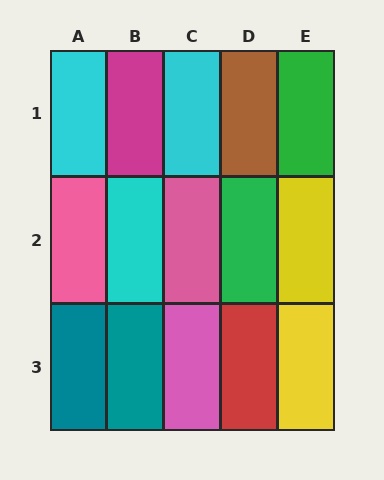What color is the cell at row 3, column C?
Pink.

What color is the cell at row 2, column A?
Pink.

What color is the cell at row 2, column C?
Pink.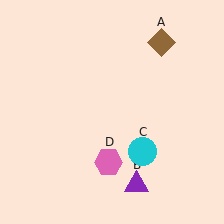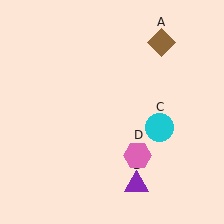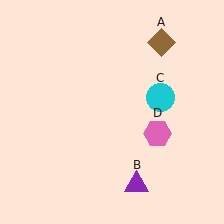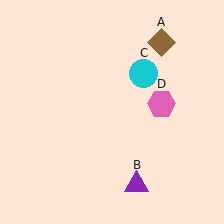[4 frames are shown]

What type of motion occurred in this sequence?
The cyan circle (object C), pink hexagon (object D) rotated counterclockwise around the center of the scene.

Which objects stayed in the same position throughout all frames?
Brown diamond (object A) and purple triangle (object B) remained stationary.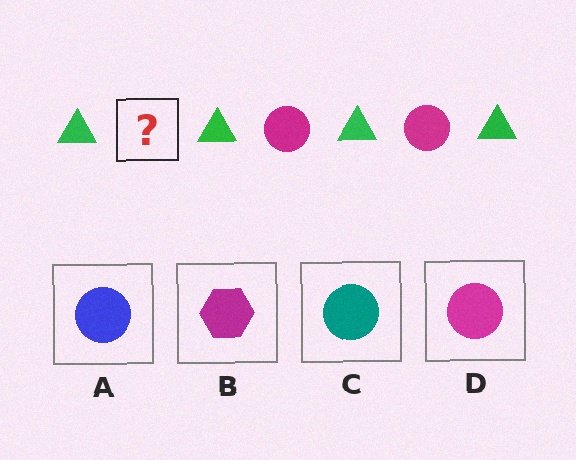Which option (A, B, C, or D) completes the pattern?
D.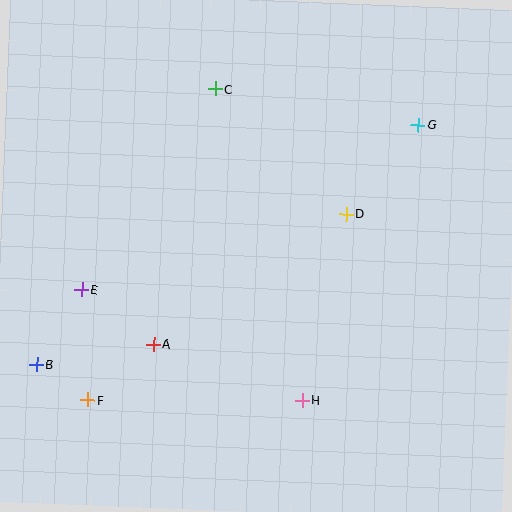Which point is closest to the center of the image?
Point D at (346, 214) is closest to the center.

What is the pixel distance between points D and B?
The distance between D and B is 344 pixels.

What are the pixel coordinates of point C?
Point C is at (215, 89).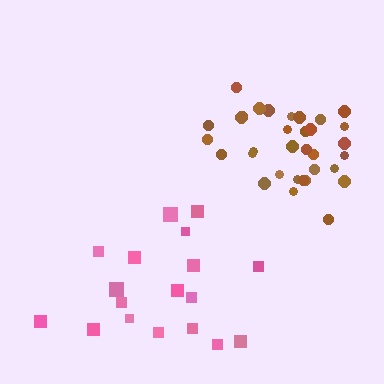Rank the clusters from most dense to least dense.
brown, pink.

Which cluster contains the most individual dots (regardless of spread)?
Brown (33).